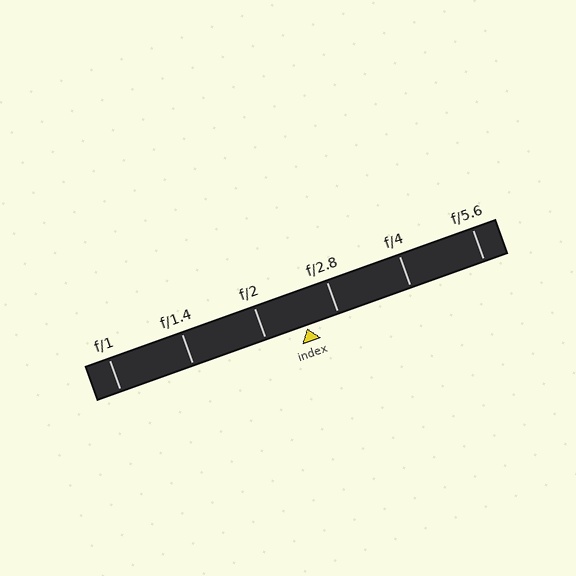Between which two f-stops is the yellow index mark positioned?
The index mark is between f/2 and f/2.8.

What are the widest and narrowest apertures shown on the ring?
The widest aperture shown is f/1 and the narrowest is f/5.6.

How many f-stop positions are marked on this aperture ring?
There are 6 f-stop positions marked.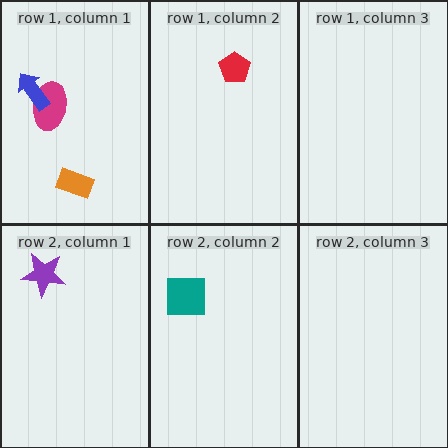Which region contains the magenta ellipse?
The row 1, column 1 region.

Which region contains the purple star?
The row 2, column 1 region.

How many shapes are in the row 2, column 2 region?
1.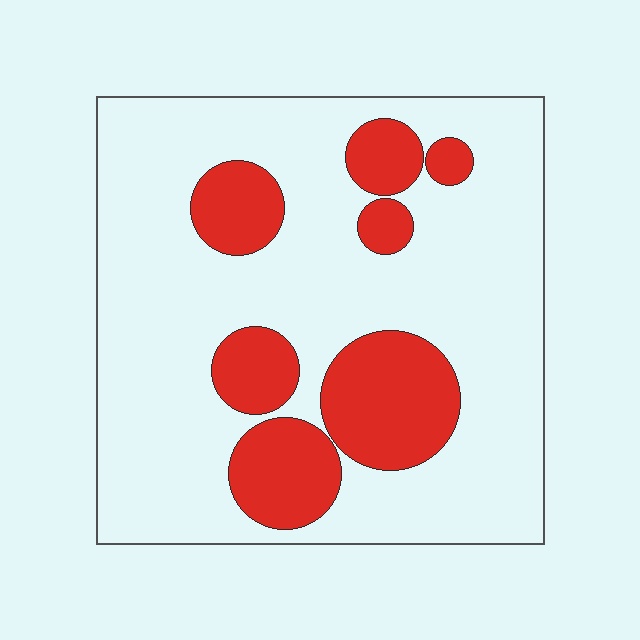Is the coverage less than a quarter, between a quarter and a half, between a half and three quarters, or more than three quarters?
Less than a quarter.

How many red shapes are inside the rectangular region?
7.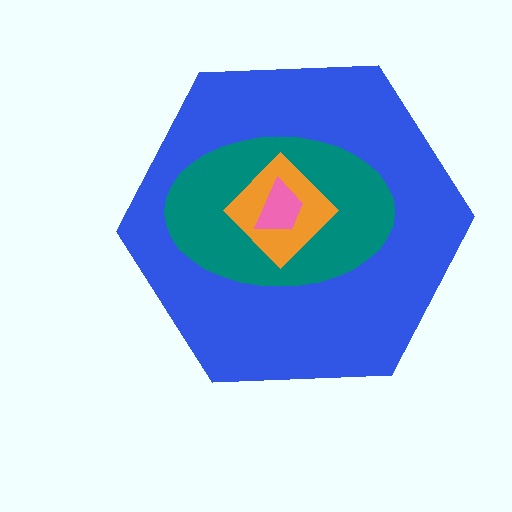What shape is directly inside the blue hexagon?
The teal ellipse.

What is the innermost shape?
The pink trapezoid.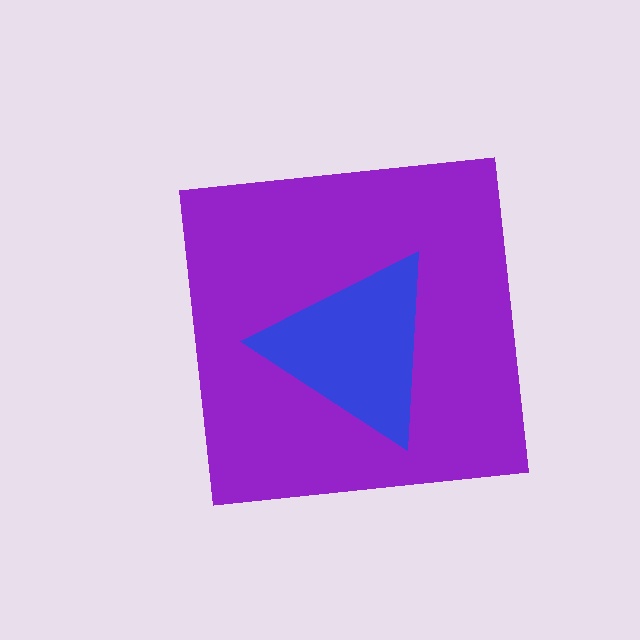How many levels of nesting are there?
2.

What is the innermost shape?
The blue triangle.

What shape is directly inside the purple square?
The blue triangle.